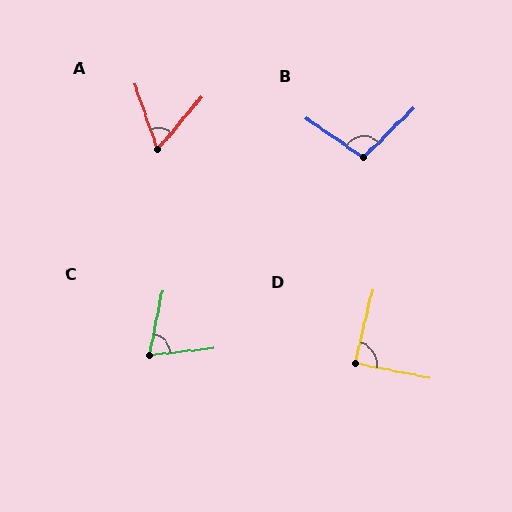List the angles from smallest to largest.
A (59°), C (73°), D (88°), B (101°).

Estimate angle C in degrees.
Approximately 73 degrees.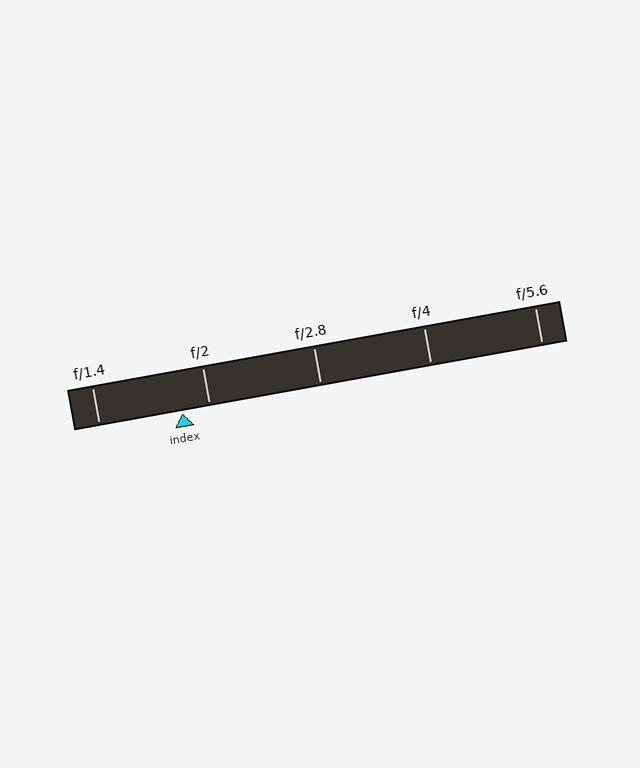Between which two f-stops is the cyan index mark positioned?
The index mark is between f/1.4 and f/2.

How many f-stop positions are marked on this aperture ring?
There are 5 f-stop positions marked.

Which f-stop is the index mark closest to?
The index mark is closest to f/2.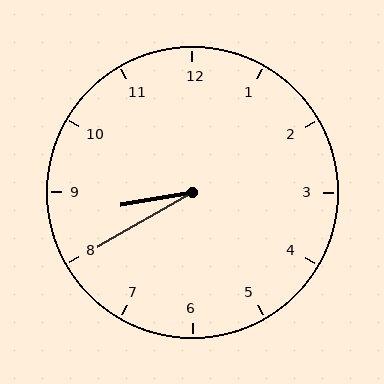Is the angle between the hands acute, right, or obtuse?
It is acute.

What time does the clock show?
8:40.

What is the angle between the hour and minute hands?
Approximately 20 degrees.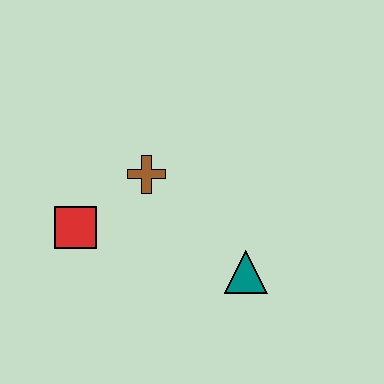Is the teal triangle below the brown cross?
Yes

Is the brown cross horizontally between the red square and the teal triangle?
Yes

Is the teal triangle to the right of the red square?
Yes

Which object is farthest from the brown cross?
The teal triangle is farthest from the brown cross.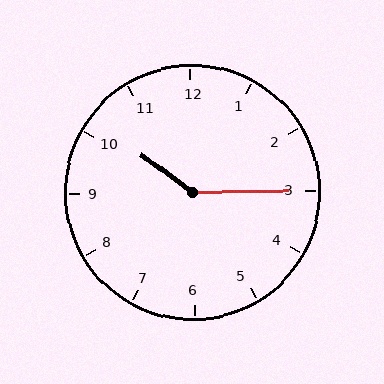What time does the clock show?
10:15.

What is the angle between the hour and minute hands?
Approximately 142 degrees.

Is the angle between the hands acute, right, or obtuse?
It is obtuse.